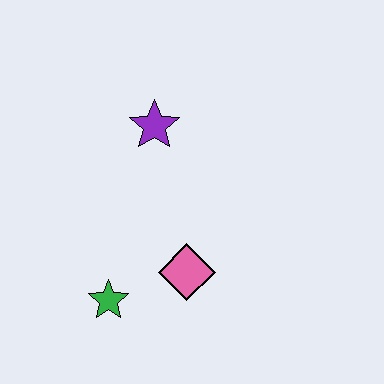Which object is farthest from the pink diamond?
The purple star is farthest from the pink diamond.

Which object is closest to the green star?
The pink diamond is closest to the green star.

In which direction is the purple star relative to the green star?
The purple star is above the green star.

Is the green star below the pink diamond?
Yes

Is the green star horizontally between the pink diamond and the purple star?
No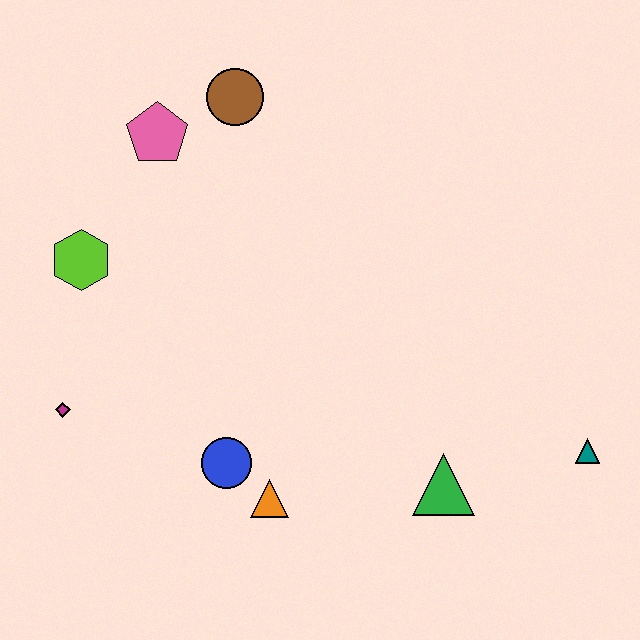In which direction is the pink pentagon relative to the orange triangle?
The pink pentagon is above the orange triangle.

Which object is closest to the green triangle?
The teal triangle is closest to the green triangle.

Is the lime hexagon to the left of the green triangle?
Yes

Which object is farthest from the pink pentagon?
The teal triangle is farthest from the pink pentagon.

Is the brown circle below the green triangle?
No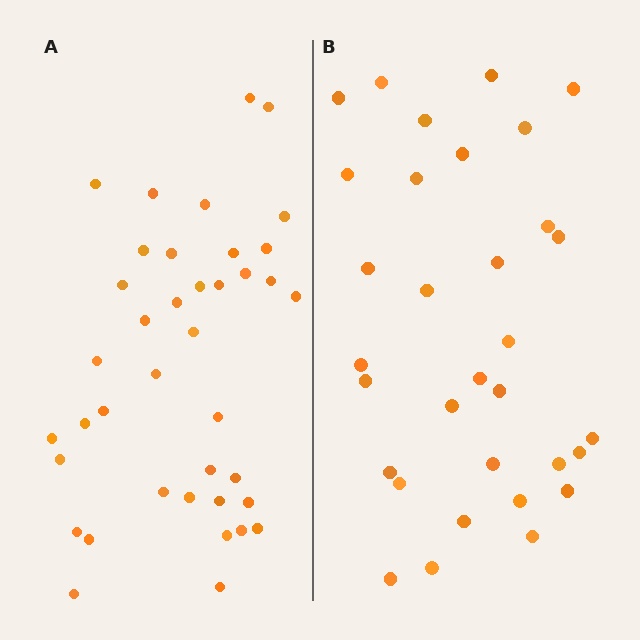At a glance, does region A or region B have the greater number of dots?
Region A (the left region) has more dots.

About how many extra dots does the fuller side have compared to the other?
Region A has roughly 8 or so more dots than region B.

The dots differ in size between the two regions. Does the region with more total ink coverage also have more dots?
No. Region B has more total ink coverage because its dots are larger, but region A actually contains more individual dots. Total area can be misleading — the number of items is what matters here.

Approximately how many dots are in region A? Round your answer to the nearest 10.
About 40 dots. (The exact count is 39, which rounds to 40.)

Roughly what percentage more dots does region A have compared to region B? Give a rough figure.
About 20% more.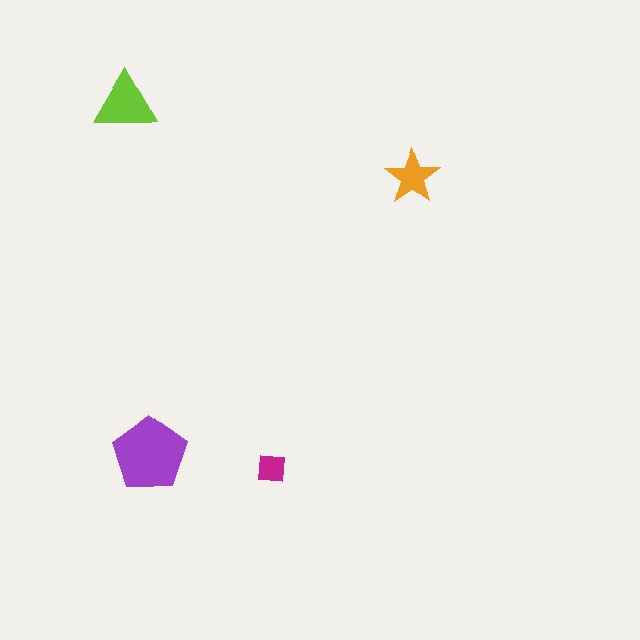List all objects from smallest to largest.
The magenta square, the orange star, the lime triangle, the purple pentagon.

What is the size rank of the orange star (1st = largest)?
3rd.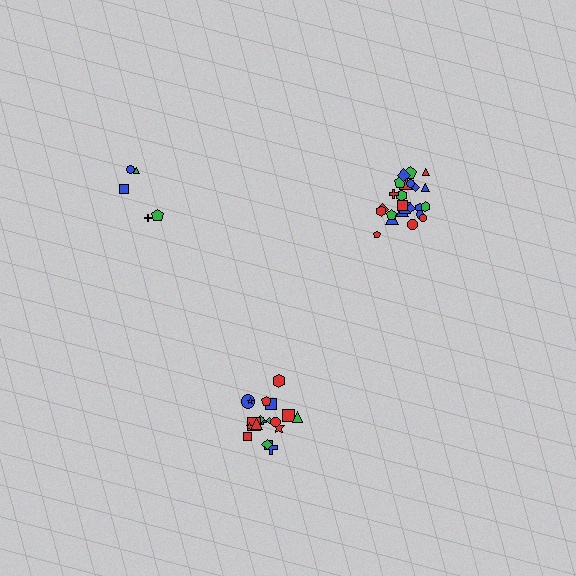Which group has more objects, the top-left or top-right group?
The top-right group.